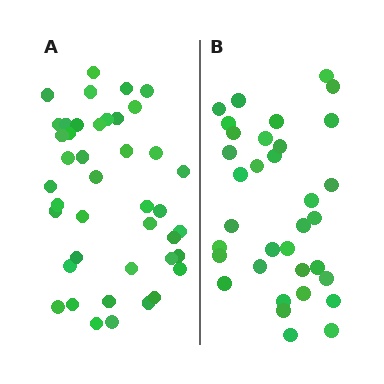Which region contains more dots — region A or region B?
Region A (the left region) has more dots.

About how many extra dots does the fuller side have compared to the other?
Region A has roughly 8 or so more dots than region B.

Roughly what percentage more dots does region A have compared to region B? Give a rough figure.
About 25% more.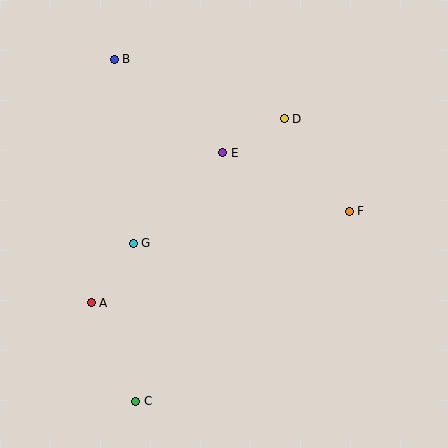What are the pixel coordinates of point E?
Point E is at (223, 153).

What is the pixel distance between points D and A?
The distance between D and A is 267 pixels.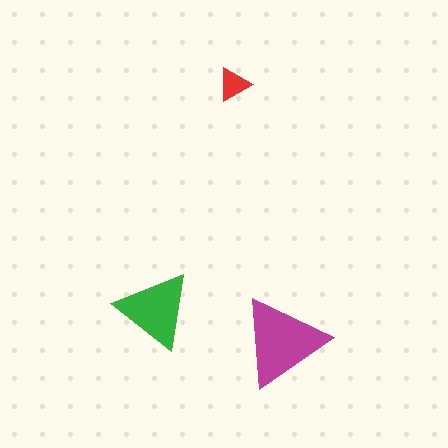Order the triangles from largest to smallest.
the magenta one, the green one, the red one.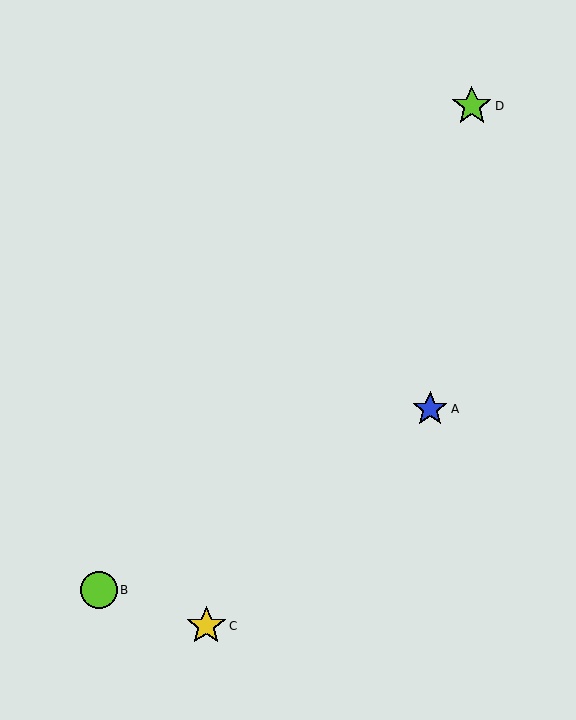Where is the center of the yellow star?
The center of the yellow star is at (206, 626).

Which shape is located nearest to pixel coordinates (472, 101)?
The lime star (labeled D) at (472, 106) is nearest to that location.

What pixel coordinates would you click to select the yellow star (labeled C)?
Click at (206, 626) to select the yellow star C.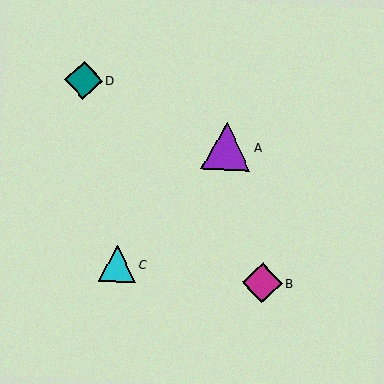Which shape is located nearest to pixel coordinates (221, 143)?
The purple triangle (labeled A) at (227, 146) is nearest to that location.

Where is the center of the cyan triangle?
The center of the cyan triangle is at (117, 263).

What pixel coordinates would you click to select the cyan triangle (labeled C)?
Click at (117, 263) to select the cyan triangle C.